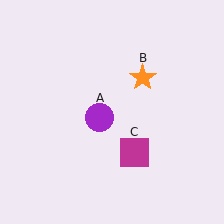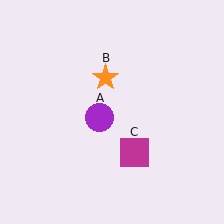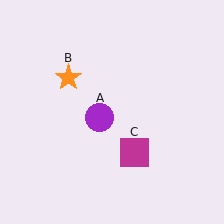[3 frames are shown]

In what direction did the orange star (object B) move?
The orange star (object B) moved left.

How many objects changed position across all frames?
1 object changed position: orange star (object B).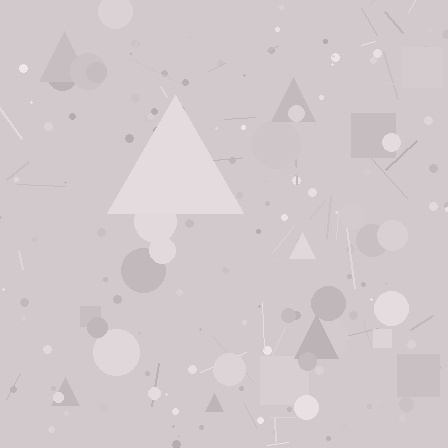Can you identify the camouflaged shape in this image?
The camouflaged shape is a triangle.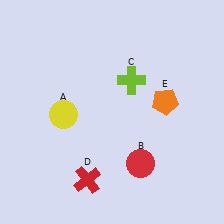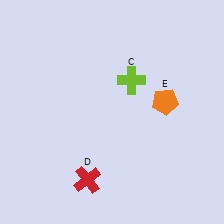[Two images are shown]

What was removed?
The yellow circle (A), the red circle (B) were removed in Image 2.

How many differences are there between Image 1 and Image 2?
There are 2 differences between the two images.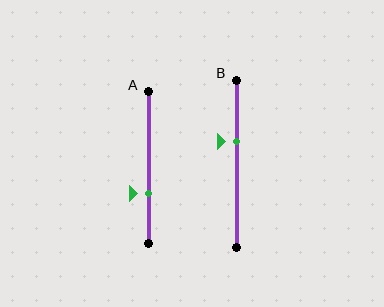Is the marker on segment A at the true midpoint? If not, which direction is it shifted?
No, the marker on segment A is shifted downward by about 17% of the segment length.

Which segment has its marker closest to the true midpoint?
Segment B has its marker closest to the true midpoint.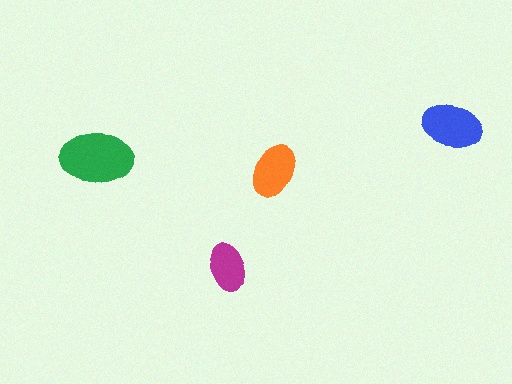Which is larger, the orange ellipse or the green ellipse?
The green one.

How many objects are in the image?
There are 4 objects in the image.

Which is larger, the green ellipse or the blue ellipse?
The green one.